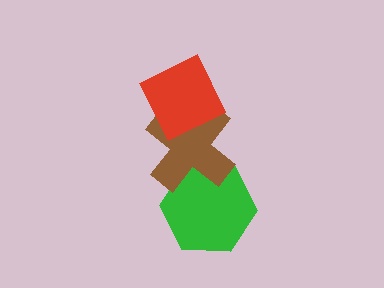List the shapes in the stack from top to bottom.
From top to bottom: the red diamond, the brown cross, the green hexagon.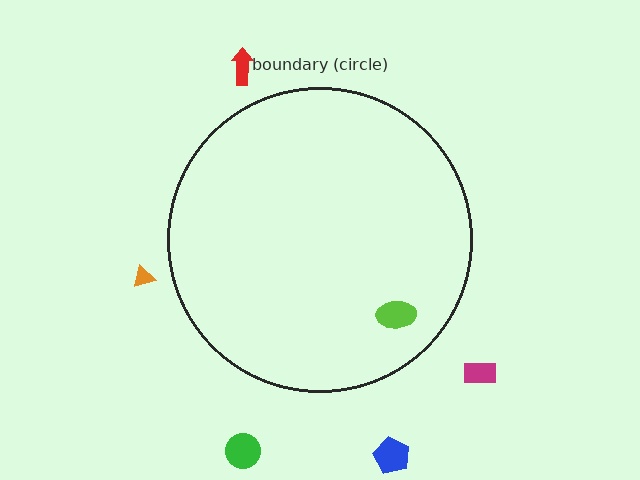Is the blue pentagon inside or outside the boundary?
Outside.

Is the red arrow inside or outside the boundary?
Outside.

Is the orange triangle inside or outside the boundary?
Outside.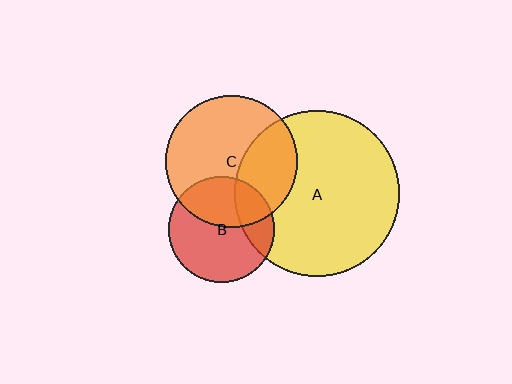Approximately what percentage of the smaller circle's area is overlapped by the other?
Approximately 40%.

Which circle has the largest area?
Circle A (yellow).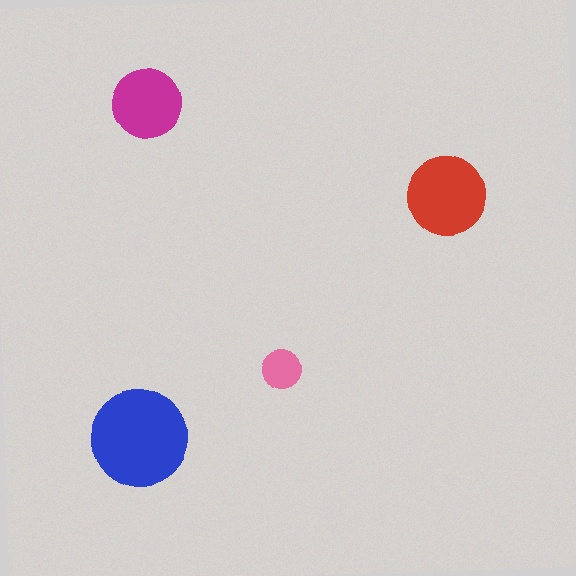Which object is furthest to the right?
The red circle is rightmost.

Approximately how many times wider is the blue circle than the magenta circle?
About 1.5 times wider.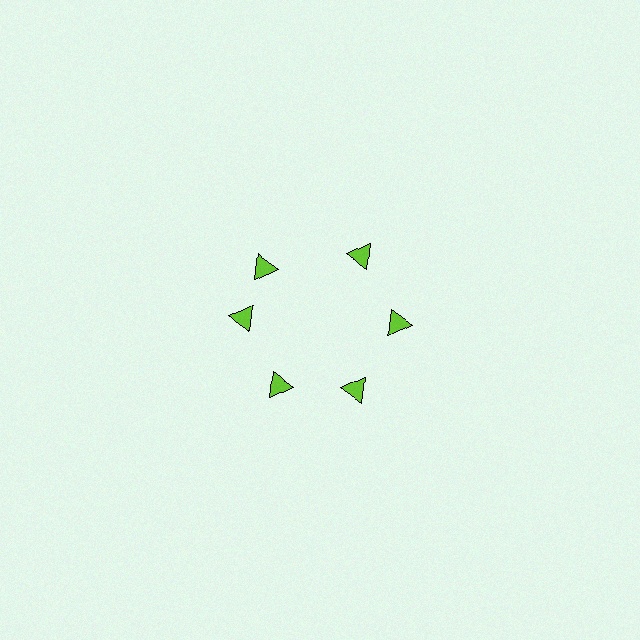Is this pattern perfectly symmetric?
No. The 6 lime triangles are arranged in a ring, but one element near the 11 o'clock position is rotated out of alignment along the ring, breaking the 6-fold rotational symmetry.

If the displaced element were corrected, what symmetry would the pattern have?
It would have 6-fold rotational symmetry — the pattern would map onto itself every 60 degrees.